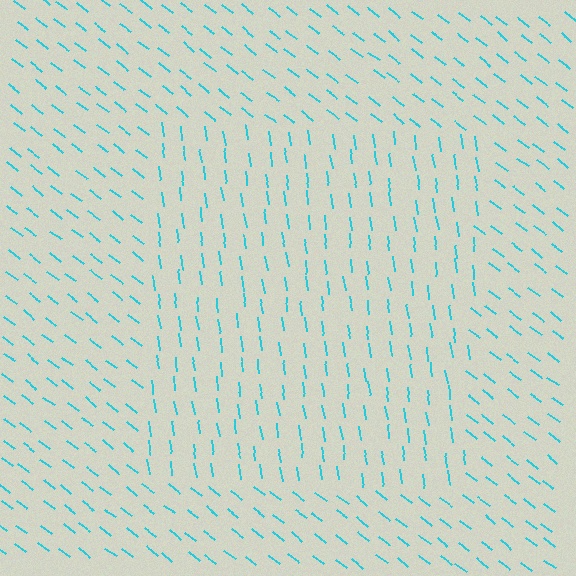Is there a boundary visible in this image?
Yes, there is a texture boundary formed by a change in line orientation.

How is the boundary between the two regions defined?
The boundary is defined purely by a change in line orientation (approximately 45 degrees difference). All lines are the same color and thickness.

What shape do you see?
I see a rectangle.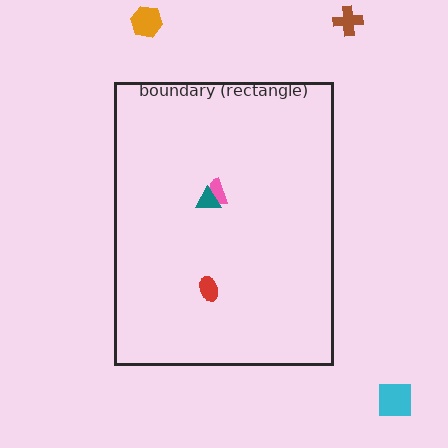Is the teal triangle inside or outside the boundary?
Inside.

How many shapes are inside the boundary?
3 inside, 3 outside.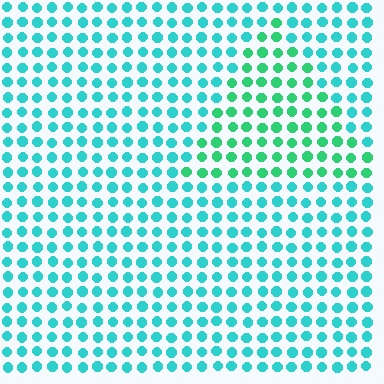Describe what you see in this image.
The image is filled with small cyan elements in a uniform arrangement. A triangle-shaped region is visible where the elements are tinted to a slightly different hue, forming a subtle color boundary.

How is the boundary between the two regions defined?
The boundary is defined purely by a slight shift in hue (about 33 degrees). Spacing, size, and orientation are identical on both sides.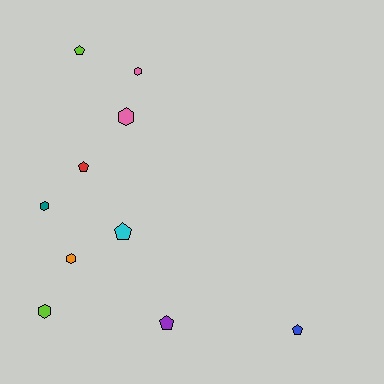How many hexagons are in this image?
There are 5 hexagons.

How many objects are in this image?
There are 10 objects.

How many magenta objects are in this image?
There are no magenta objects.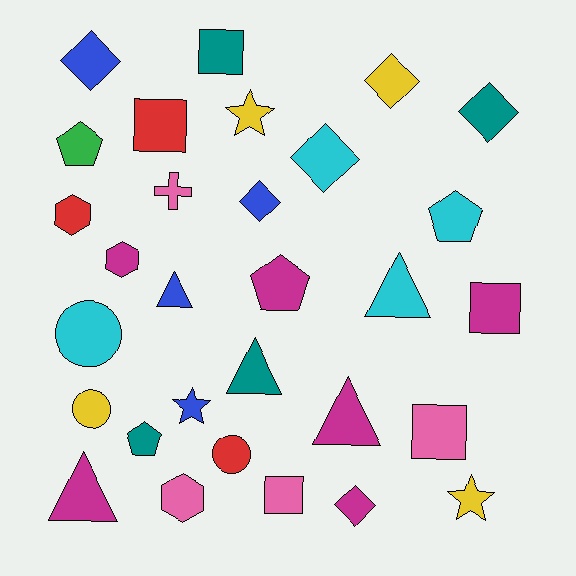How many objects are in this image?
There are 30 objects.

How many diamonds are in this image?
There are 6 diamonds.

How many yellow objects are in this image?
There are 4 yellow objects.